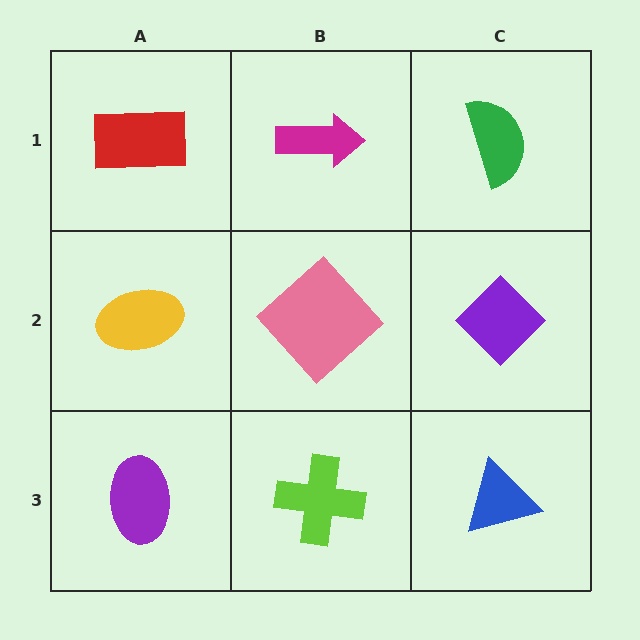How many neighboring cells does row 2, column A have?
3.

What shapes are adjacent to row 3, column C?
A purple diamond (row 2, column C), a lime cross (row 3, column B).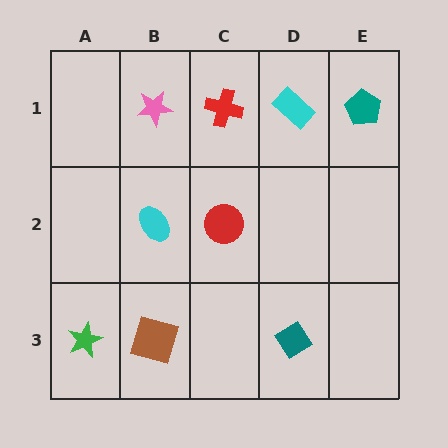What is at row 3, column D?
A teal diamond.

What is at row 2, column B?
A cyan ellipse.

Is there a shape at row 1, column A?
No, that cell is empty.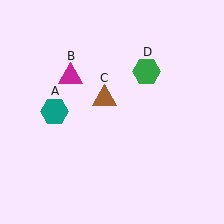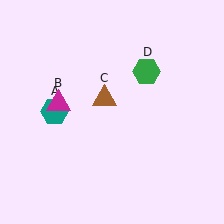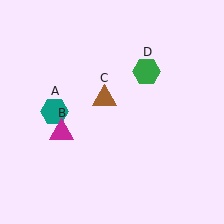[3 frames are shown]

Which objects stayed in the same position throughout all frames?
Teal hexagon (object A) and brown triangle (object C) and green hexagon (object D) remained stationary.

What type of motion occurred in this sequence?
The magenta triangle (object B) rotated counterclockwise around the center of the scene.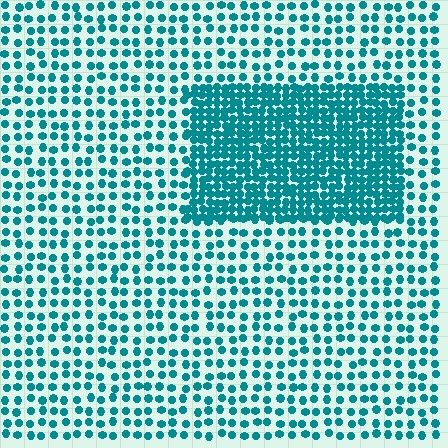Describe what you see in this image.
The image contains small teal elements arranged at two different densities. A rectangle-shaped region is visible where the elements are more densely packed than the surrounding area.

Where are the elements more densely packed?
The elements are more densely packed inside the rectangle boundary.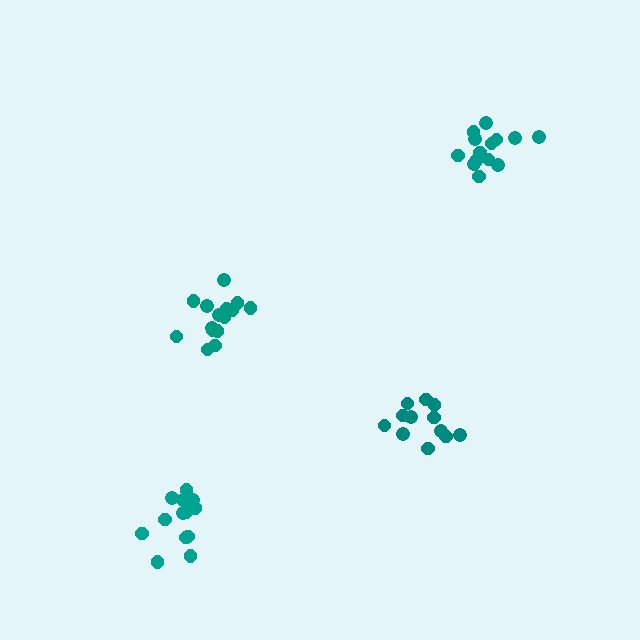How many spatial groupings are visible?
There are 4 spatial groupings.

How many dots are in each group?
Group 1: 16 dots, Group 2: 12 dots, Group 3: 14 dots, Group 4: 15 dots (57 total).